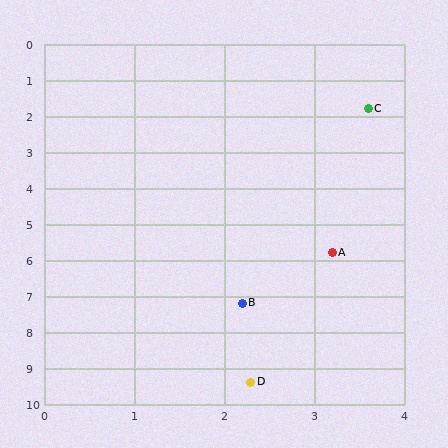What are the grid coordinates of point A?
Point A is at approximately (3.2, 5.8).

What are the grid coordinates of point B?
Point B is at approximately (2.2, 7.2).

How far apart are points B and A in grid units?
Points B and A are about 1.7 grid units apart.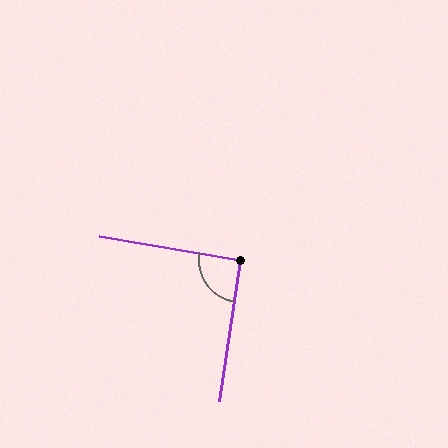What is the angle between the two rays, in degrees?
Approximately 91 degrees.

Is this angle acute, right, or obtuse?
It is approximately a right angle.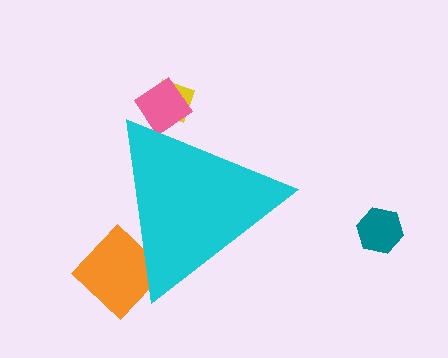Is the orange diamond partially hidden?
Yes, the orange diamond is partially hidden behind the cyan triangle.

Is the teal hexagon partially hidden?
No, the teal hexagon is fully visible.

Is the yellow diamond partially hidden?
Yes, the yellow diamond is partially hidden behind the cyan triangle.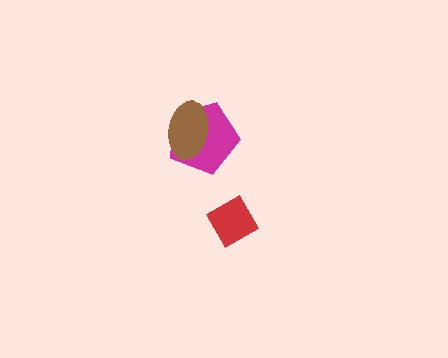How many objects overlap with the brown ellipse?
1 object overlaps with the brown ellipse.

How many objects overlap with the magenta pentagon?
1 object overlaps with the magenta pentagon.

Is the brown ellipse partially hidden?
No, no other shape covers it.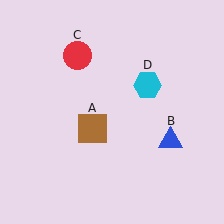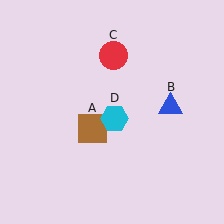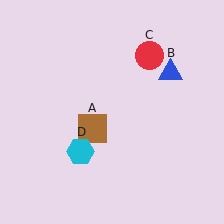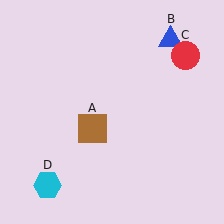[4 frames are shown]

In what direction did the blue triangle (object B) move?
The blue triangle (object B) moved up.